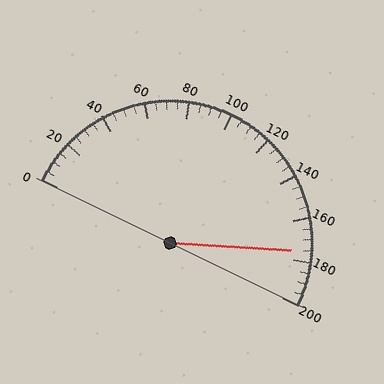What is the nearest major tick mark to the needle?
The nearest major tick mark is 180.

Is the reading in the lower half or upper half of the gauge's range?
The reading is in the upper half of the range (0 to 200).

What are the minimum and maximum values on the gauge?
The gauge ranges from 0 to 200.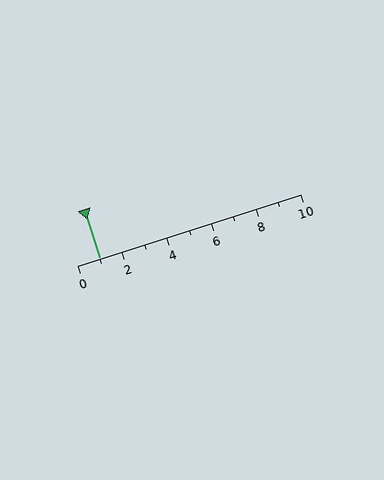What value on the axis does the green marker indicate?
The marker indicates approximately 1.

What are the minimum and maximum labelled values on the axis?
The axis runs from 0 to 10.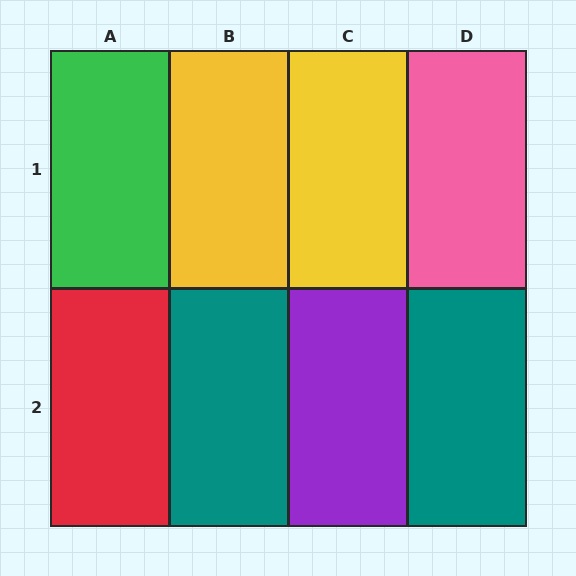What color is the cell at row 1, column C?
Yellow.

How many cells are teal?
2 cells are teal.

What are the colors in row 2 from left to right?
Red, teal, purple, teal.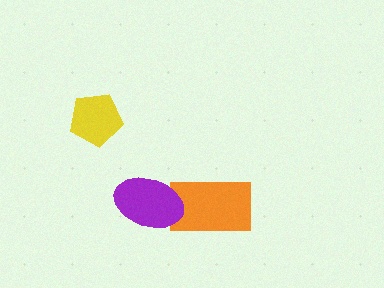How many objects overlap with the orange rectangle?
1 object overlaps with the orange rectangle.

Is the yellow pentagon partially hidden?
No, no other shape covers it.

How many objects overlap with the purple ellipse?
1 object overlaps with the purple ellipse.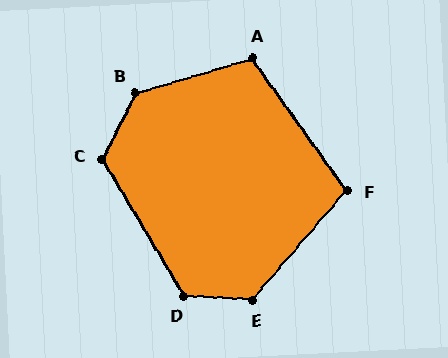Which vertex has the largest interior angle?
B, at approximately 133 degrees.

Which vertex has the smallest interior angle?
F, at approximately 103 degrees.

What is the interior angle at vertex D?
Approximately 124 degrees (obtuse).